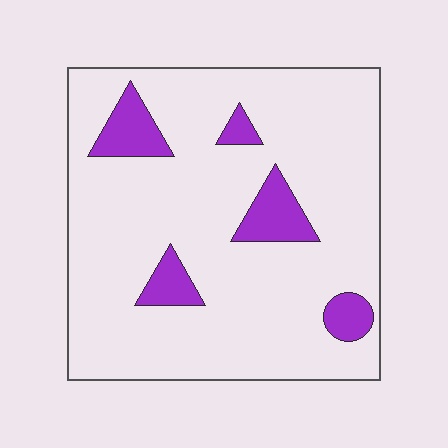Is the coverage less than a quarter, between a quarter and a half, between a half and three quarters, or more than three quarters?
Less than a quarter.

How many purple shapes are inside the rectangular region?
5.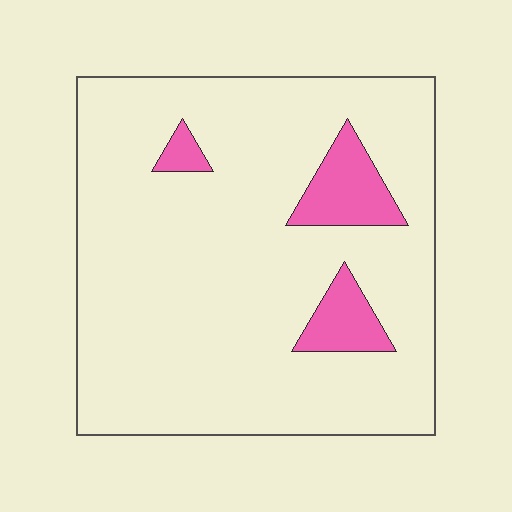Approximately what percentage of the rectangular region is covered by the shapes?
Approximately 10%.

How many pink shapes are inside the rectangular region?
3.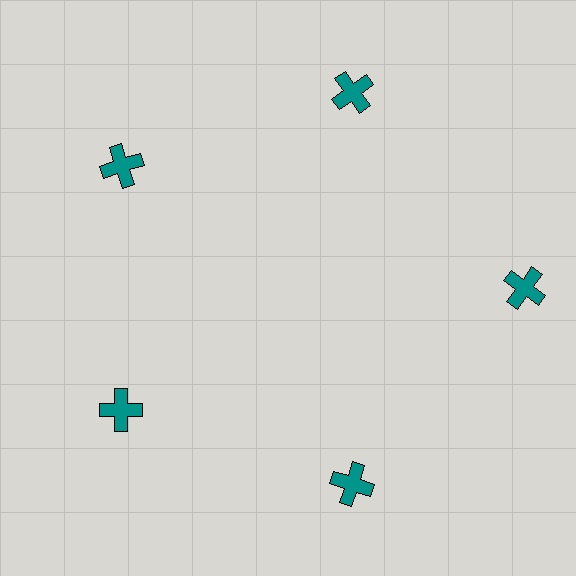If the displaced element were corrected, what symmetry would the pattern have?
It would have 5-fold rotational symmetry — the pattern would map onto itself every 72 degrees.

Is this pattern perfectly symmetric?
No. The 5 teal crosses are arranged in a ring, but one element near the 3 o'clock position is pushed outward from the center, breaking the 5-fold rotational symmetry.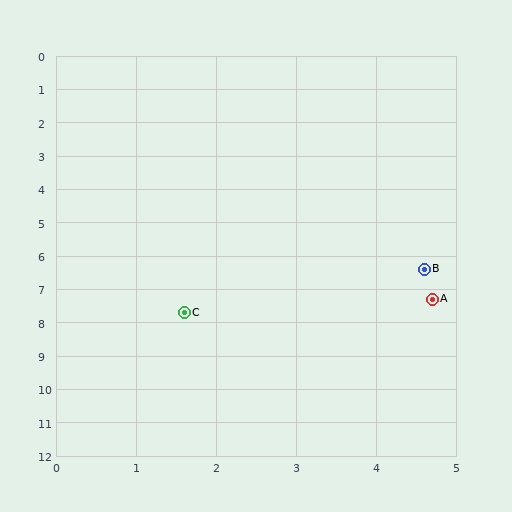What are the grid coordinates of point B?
Point B is at approximately (4.6, 6.4).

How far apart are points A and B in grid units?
Points A and B are about 0.9 grid units apart.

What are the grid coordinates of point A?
Point A is at approximately (4.7, 7.3).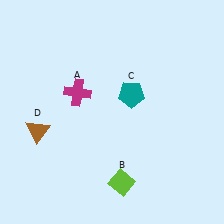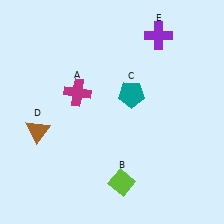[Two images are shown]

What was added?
A purple cross (E) was added in Image 2.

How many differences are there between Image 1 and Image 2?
There is 1 difference between the two images.